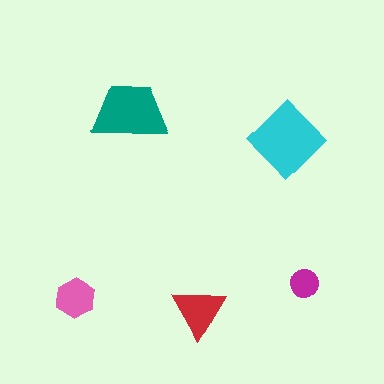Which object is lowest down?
The red triangle is bottommost.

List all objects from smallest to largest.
The magenta circle, the pink hexagon, the red triangle, the teal trapezoid, the cyan diamond.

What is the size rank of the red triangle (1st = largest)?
3rd.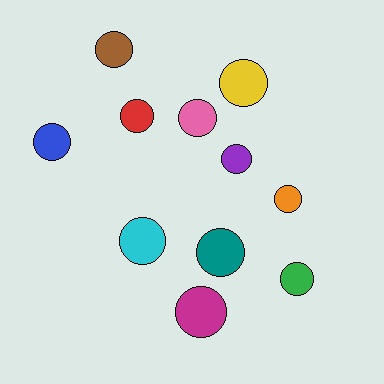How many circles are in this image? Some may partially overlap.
There are 11 circles.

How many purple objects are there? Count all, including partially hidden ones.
There is 1 purple object.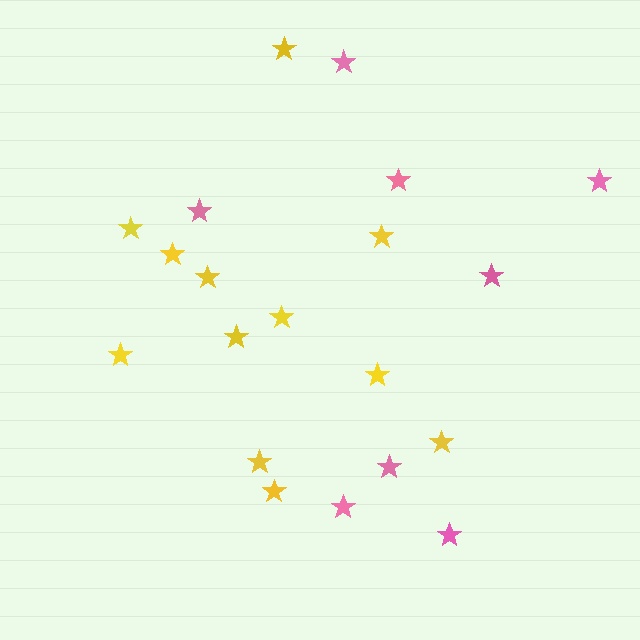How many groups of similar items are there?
There are 2 groups: one group of yellow stars (12) and one group of pink stars (8).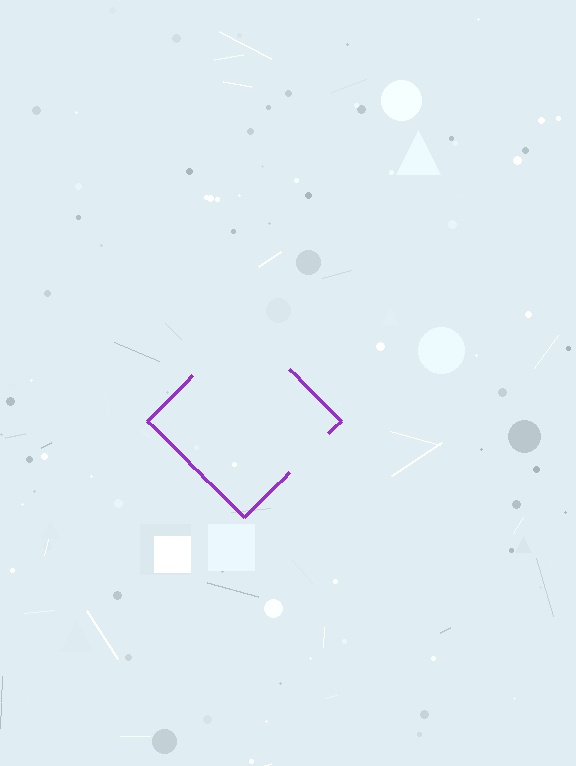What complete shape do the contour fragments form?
The contour fragments form a diamond.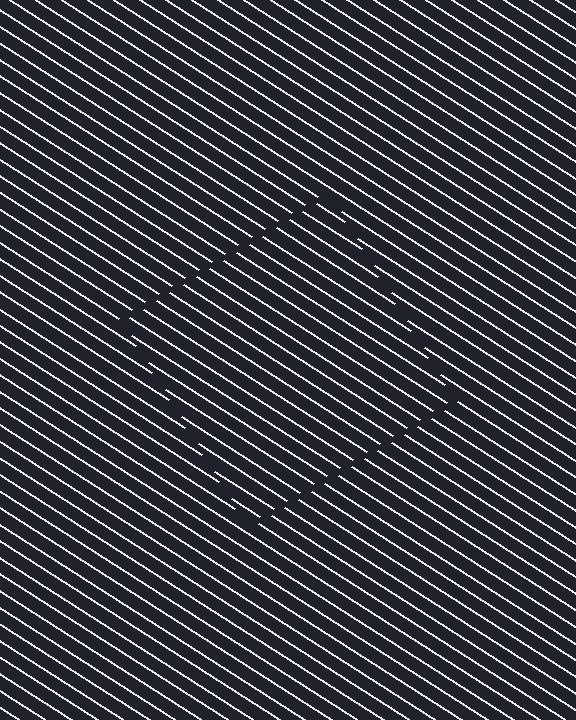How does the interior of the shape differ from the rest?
The interior of the shape contains the same grating, shifted by half a period — the contour is defined by the phase discontinuity where line-ends from the inner and outer gratings abut.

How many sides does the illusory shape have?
4 sides — the line-ends trace a square.